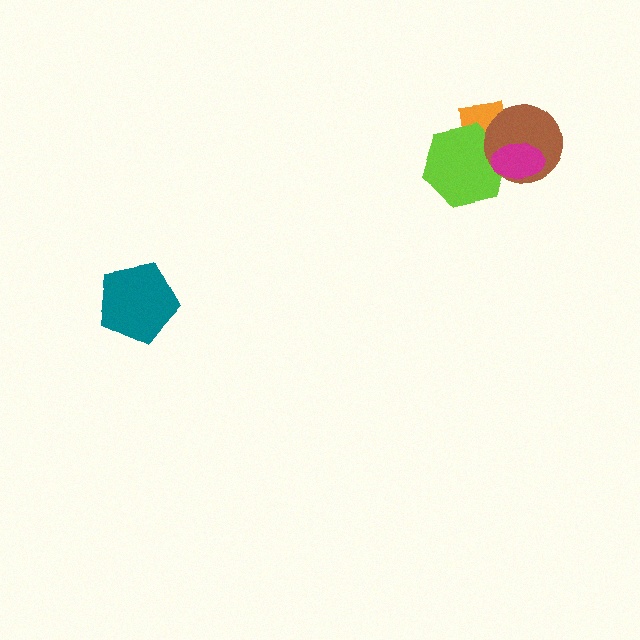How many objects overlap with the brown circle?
4 objects overlap with the brown circle.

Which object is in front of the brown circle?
The magenta ellipse is in front of the brown circle.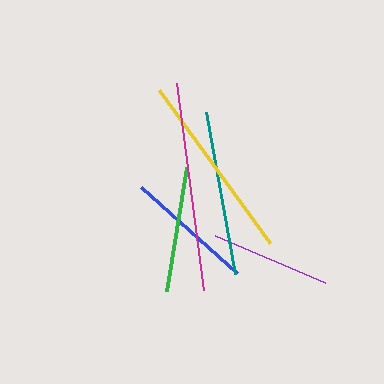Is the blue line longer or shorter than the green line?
The blue line is longer than the green line.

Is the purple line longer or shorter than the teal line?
The teal line is longer than the purple line.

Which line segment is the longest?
The magenta line is the longest at approximately 208 pixels.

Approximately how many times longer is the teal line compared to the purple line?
The teal line is approximately 1.4 times the length of the purple line.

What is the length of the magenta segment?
The magenta segment is approximately 208 pixels long.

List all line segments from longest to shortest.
From longest to shortest: magenta, yellow, teal, blue, green, purple.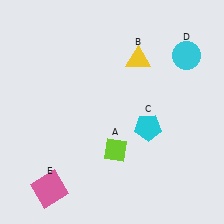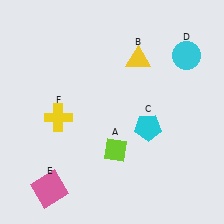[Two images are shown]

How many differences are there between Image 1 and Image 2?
There is 1 difference between the two images.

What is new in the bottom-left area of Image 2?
A yellow cross (F) was added in the bottom-left area of Image 2.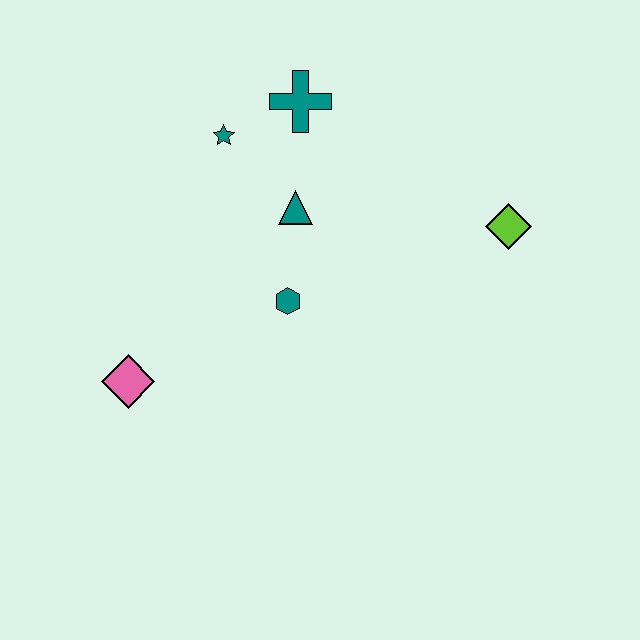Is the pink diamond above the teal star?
No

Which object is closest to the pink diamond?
The teal hexagon is closest to the pink diamond.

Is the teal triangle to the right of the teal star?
Yes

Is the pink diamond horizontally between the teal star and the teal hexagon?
No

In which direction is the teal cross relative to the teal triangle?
The teal cross is above the teal triangle.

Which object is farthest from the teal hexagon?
The lime diamond is farthest from the teal hexagon.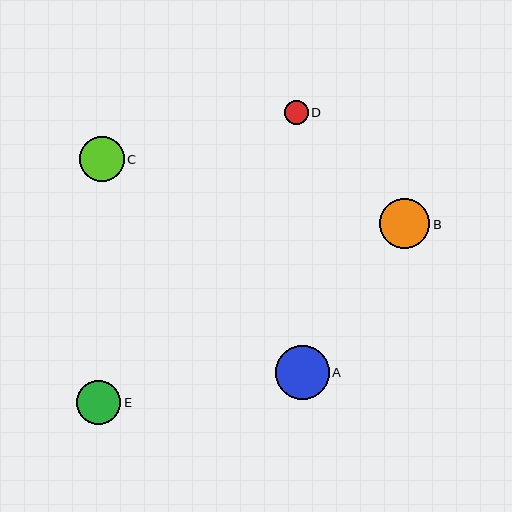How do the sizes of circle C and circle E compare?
Circle C and circle E are approximately the same size.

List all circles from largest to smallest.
From largest to smallest: A, B, C, E, D.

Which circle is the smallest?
Circle D is the smallest with a size of approximately 23 pixels.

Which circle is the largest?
Circle A is the largest with a size of approximately 54 pixels.